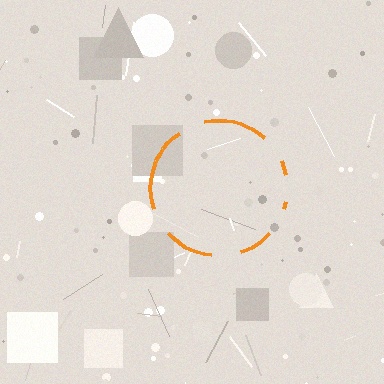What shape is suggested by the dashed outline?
The dashed outline suggests a circle.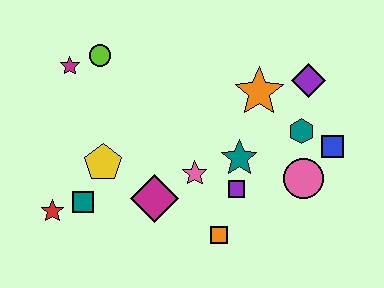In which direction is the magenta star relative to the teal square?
The magenta star is above the teal square.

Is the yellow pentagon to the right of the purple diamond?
No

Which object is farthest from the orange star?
The red star is farthest from the orange star.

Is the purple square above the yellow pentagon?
No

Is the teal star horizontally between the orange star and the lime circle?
Yes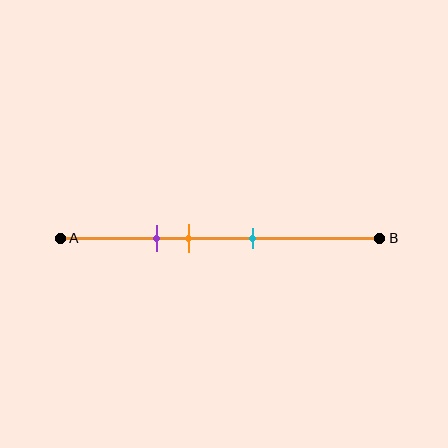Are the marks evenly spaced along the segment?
Yes, the marks are approximately evenly spaced.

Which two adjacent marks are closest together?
The purple and orange marks are the closest adjacent pair.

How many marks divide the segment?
There are 3 marks dividing the segment.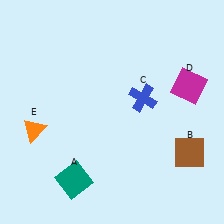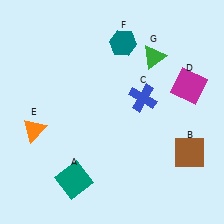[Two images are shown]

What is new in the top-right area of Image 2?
A green triangle (G) was added in the top-right area of Image 2.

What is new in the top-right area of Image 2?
A teal hexagon (F) was added in the top-right area of Image 2.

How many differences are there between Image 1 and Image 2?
There are 2 differences between the two images.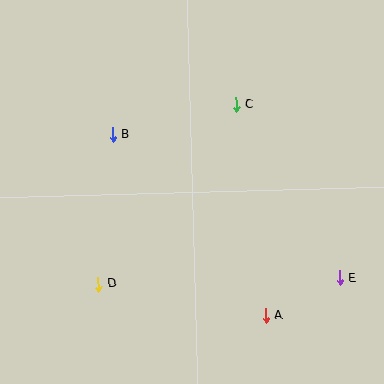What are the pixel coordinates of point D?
Point D is at (98, 284).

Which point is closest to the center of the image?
Point C at (236, 105) is closest to the center.